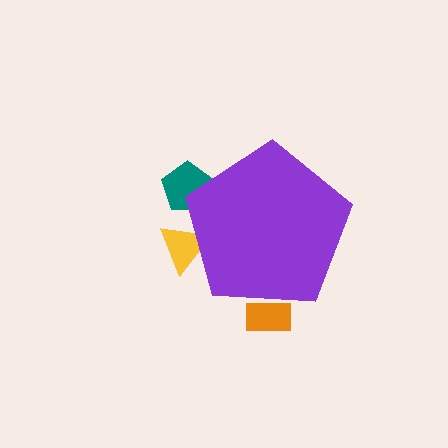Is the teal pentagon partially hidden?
Yes, the teal pentagon is partially hidden behind the purple pentagon.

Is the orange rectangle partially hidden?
Yes, the orange rectangle is partially hidden behind the purple pentagon.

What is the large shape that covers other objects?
A purple pentagon.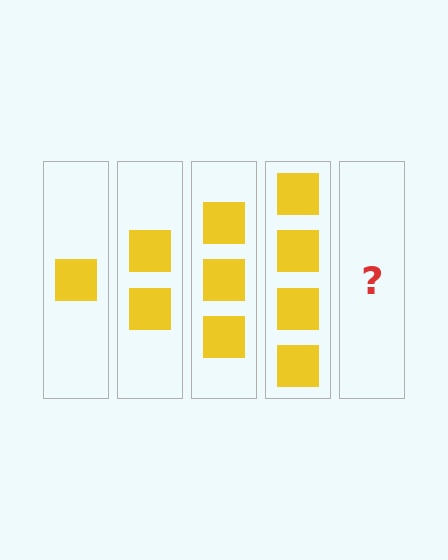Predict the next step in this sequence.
The next step is 5 squares.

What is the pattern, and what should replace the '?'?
The pattern is that each step adds one more square. The '?' should be 5 squares.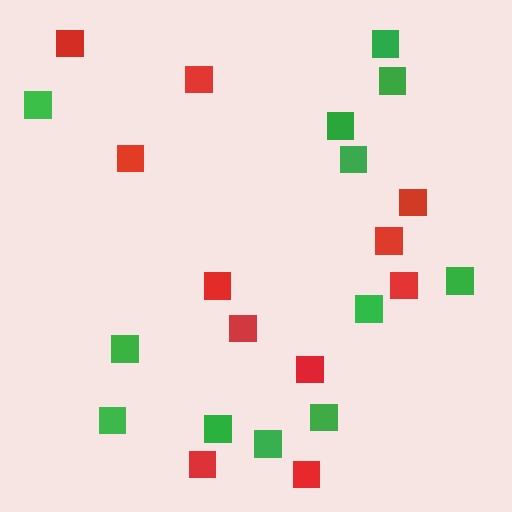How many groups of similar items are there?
There are 2 groups: one group of red squares (11) and one group of green squares (12).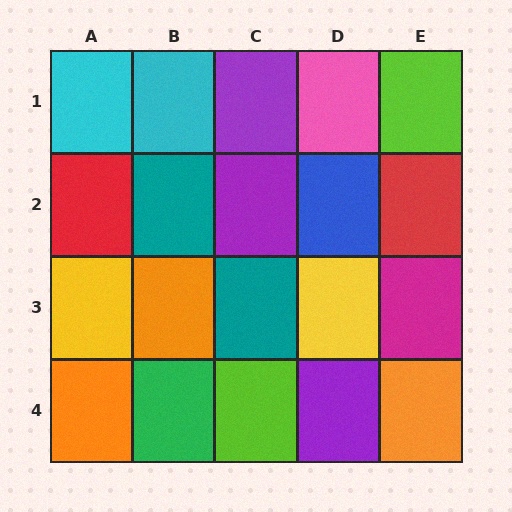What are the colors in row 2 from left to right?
Red, teal, purple, blue, red.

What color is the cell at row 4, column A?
Orange.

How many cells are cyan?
2 cells are cyan.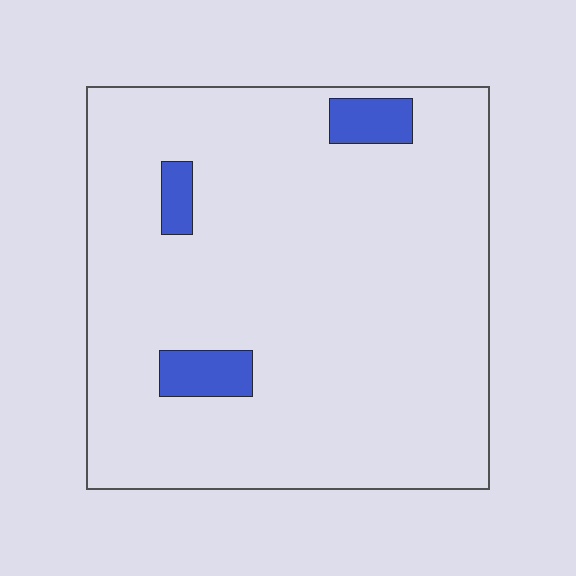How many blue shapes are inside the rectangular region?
3.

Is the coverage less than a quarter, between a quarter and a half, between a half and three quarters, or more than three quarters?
Less than a quarter.